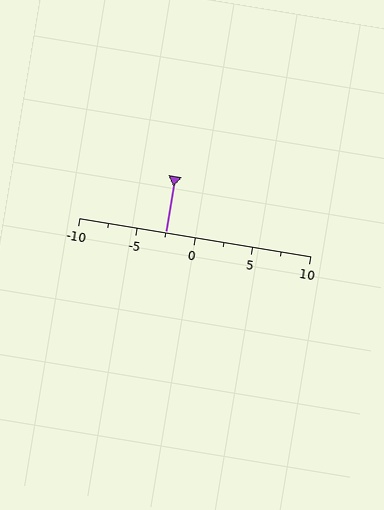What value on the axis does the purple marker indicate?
The marker indicates approximately -2.5.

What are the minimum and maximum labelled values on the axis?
The axis runs from -10 to 10.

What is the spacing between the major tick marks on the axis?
The major ticks are spaced 5 apart.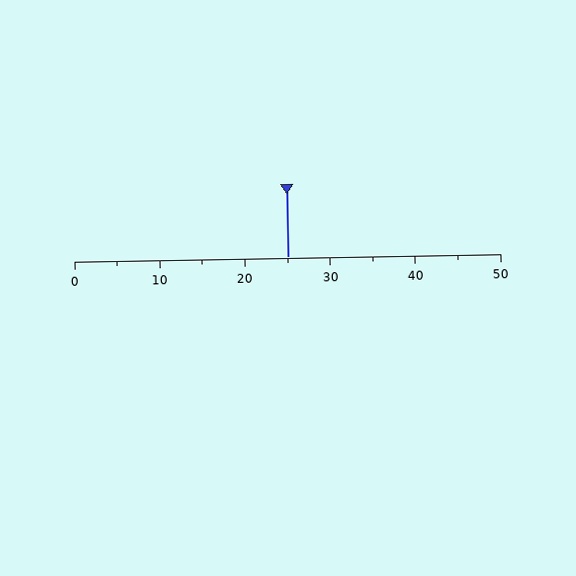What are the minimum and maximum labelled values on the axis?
The axis runs from 0 to 50.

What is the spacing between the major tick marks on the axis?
The major ticks are spaced 10 apart.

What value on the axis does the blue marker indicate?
The marker indicates approximately 25.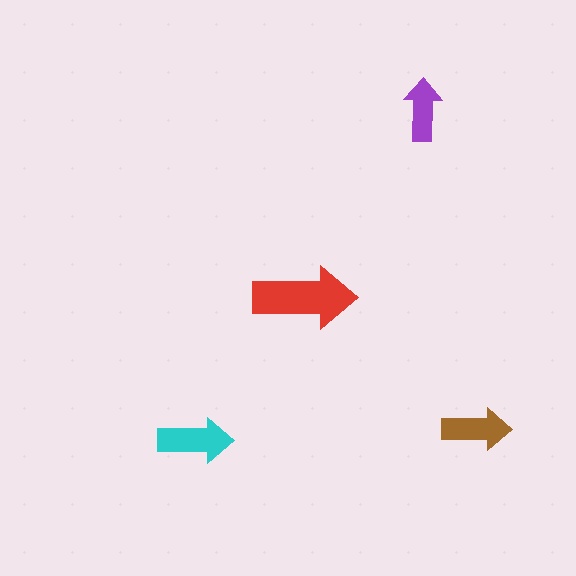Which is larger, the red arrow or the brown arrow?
The red one.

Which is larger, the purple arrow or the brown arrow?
The brown one.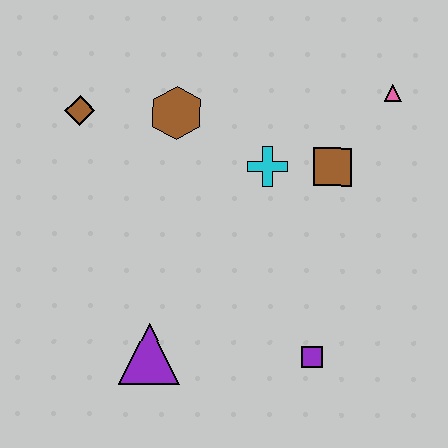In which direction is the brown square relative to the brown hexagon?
The brown square is to the right of the brown hexagon.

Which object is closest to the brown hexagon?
The brown diamond is closest to the brown hexagon.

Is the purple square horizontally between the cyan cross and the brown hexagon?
No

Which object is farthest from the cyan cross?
The purple triangle is farthest from the cyan cross.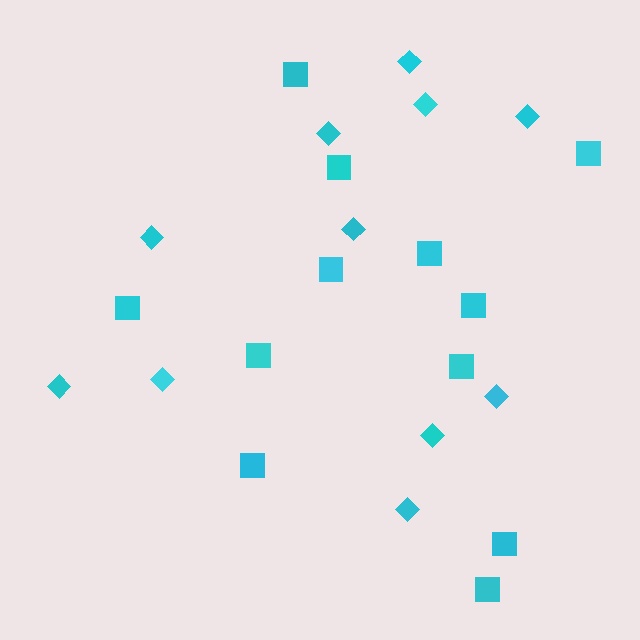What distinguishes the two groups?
There are 2 groups: one group of squares (12) and one group of diamonds (11).